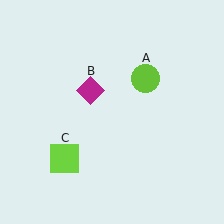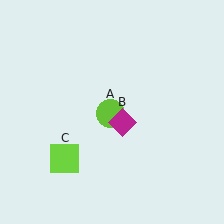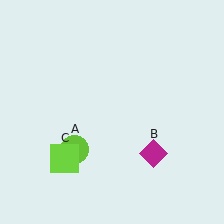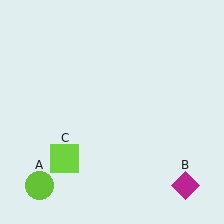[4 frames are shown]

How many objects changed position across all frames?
2 objects changed position: lime circle (object A), magenta diamond (object B).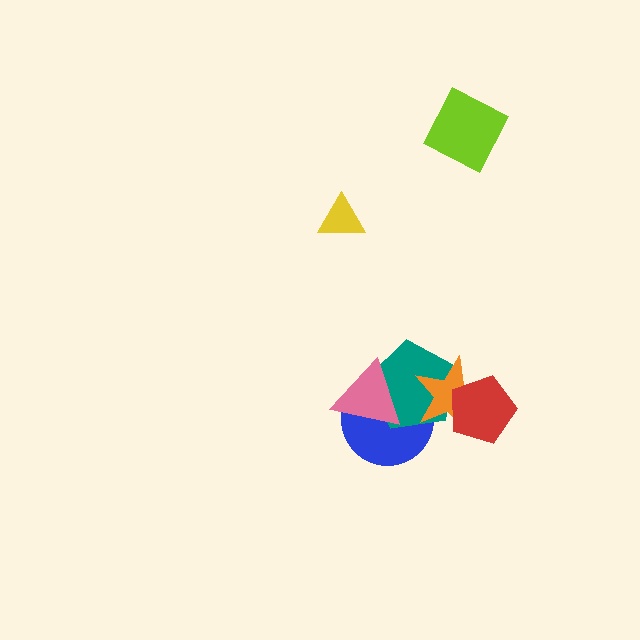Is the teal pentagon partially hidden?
Yes, it is partially covered by another shape.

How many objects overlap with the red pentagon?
2 objects overlap with the red pentagon.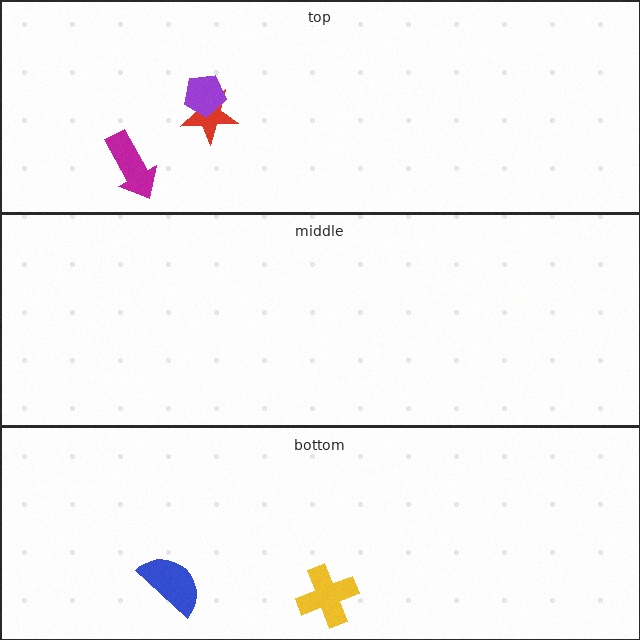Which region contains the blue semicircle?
The bottom region.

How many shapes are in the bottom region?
2.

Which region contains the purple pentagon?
The top region.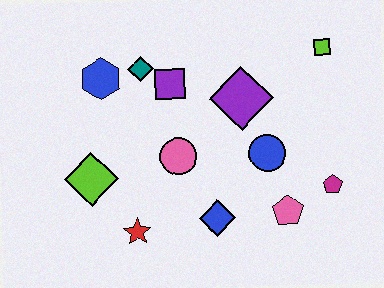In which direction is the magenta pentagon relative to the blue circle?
The magenta pentagon is to the right of the blue circle.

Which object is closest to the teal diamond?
The purple square is closest to the teal diamond.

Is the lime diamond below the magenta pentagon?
No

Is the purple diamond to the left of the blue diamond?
No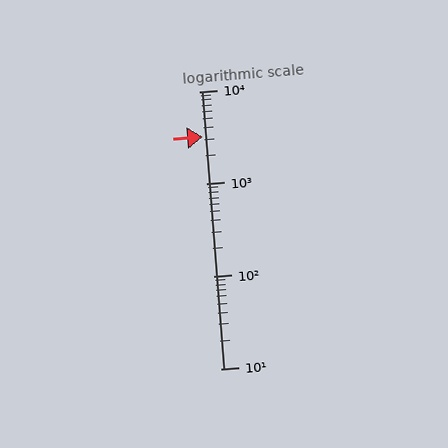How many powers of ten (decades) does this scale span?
The scale spans 3 decades, from 10 to 10000.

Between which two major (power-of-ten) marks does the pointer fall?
The pointer is between 1000 and 10000.